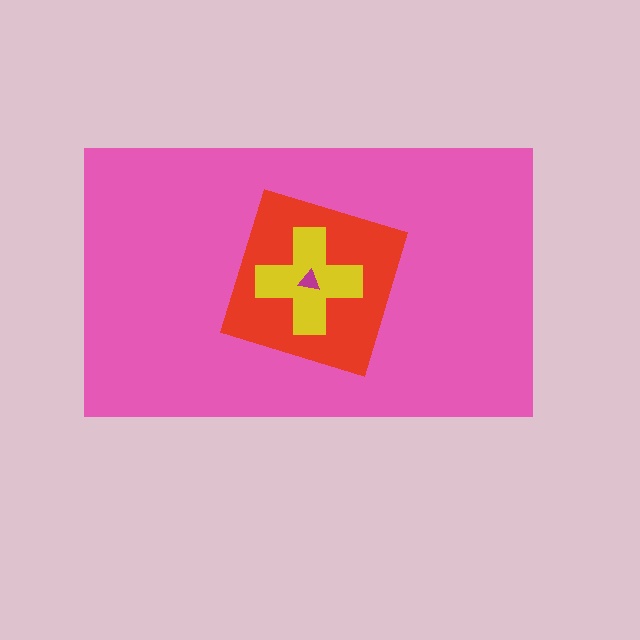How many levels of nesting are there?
4.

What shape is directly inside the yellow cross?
The magenta triangle.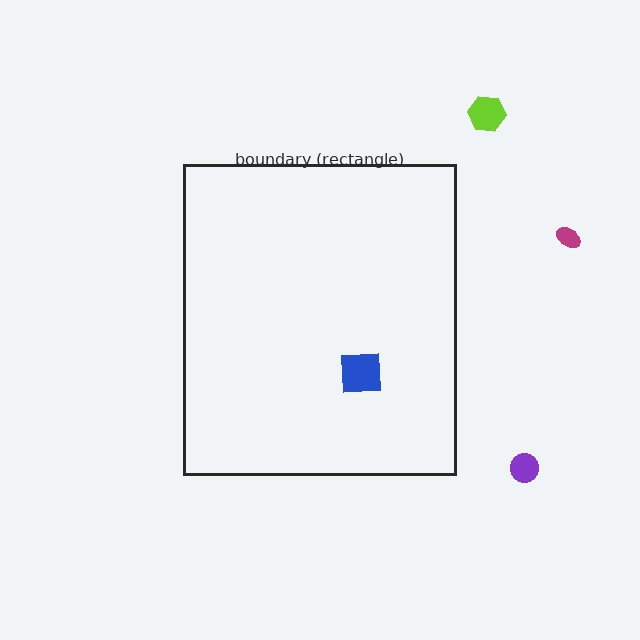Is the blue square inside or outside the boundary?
Inside.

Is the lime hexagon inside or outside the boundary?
Outside.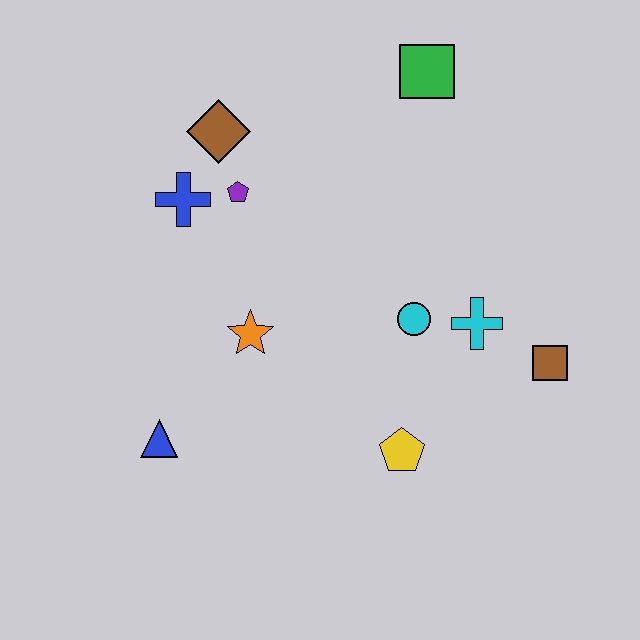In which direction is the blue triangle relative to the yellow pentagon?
The blue triangle is to the left of the yellow pentagon.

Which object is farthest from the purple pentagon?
The brown square is farthest from the purple pentagon.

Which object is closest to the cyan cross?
The cyan circle is closest to the cyan cross.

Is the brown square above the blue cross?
No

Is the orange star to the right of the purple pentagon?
Yes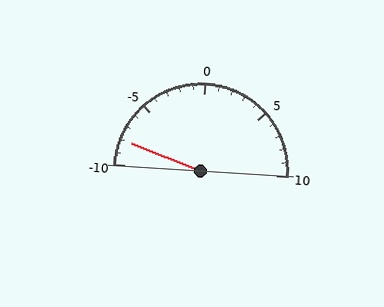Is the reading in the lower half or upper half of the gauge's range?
The reading is in the lower half of the range (-10 to 10).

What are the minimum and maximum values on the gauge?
The gauge ranges from -10 to 10.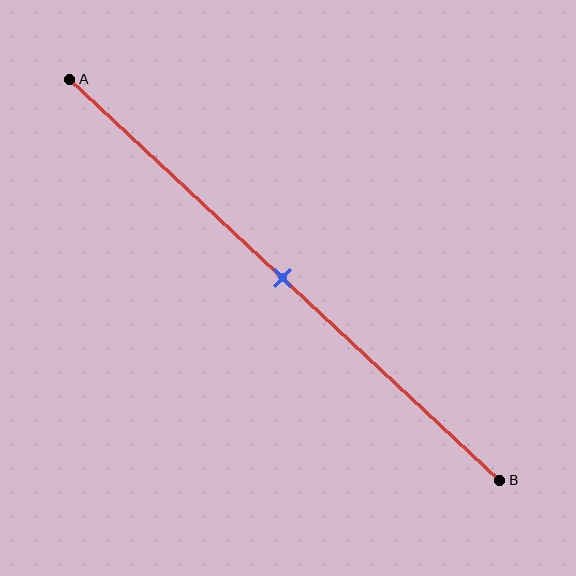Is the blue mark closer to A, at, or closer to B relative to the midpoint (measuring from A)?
The blue mark is approximately at the midpoint of segment AB.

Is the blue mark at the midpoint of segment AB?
Yes, the mark is approximately at the midpoint.